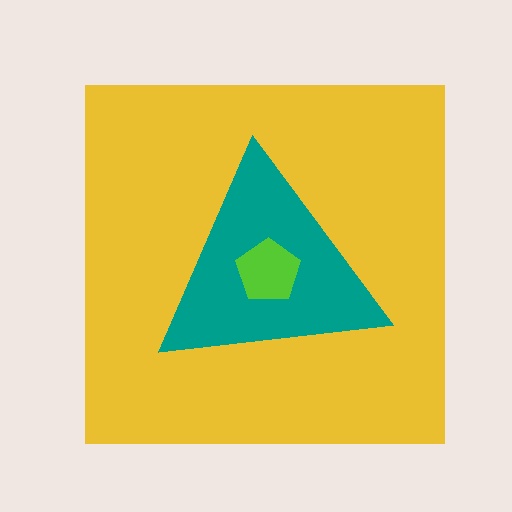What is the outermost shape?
The yellow square.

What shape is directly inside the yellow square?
The teal triangle.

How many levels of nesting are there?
3.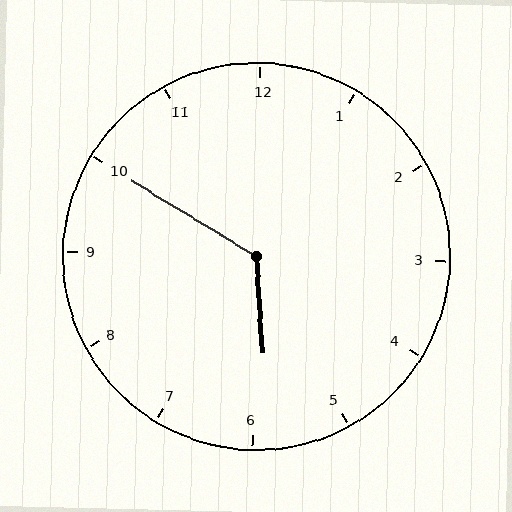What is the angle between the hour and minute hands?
Approximately 125 degrees.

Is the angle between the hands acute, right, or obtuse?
It is obtuse.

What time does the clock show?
5:50.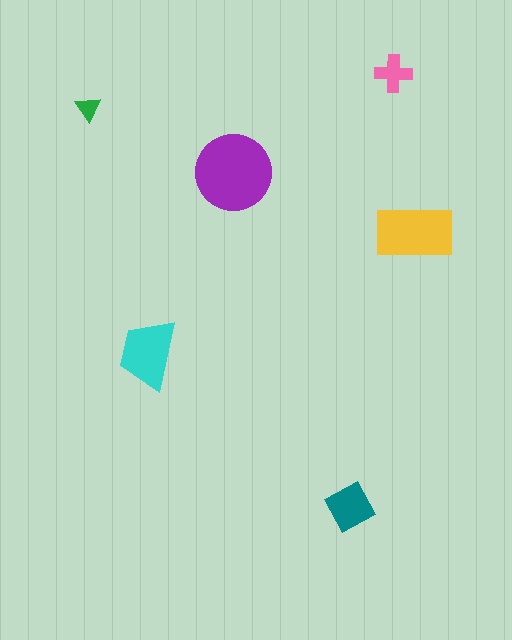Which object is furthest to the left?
The green triangle is leftmost.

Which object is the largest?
The purple circle.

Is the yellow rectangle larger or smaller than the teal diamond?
Larger.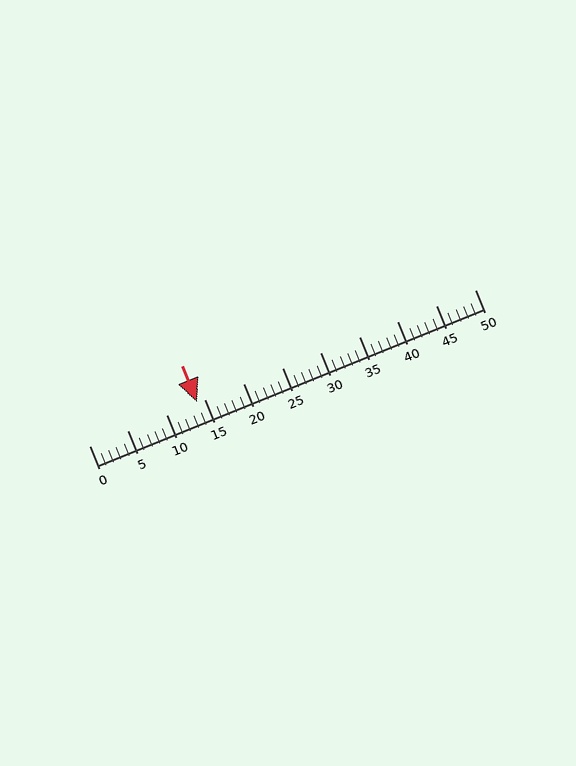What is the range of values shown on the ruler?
The ruler shows values from 0 to 50.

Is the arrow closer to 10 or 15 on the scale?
The arrow is closer to 15.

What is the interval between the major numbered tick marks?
The major tick marks are spaced 5 units apart.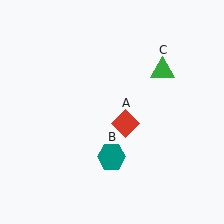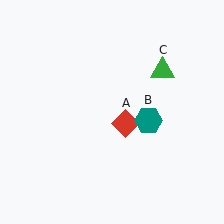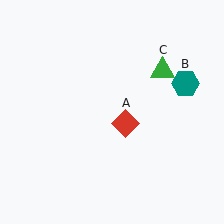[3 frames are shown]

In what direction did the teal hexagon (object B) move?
The teal hexagon (object B) moved up and to the right.